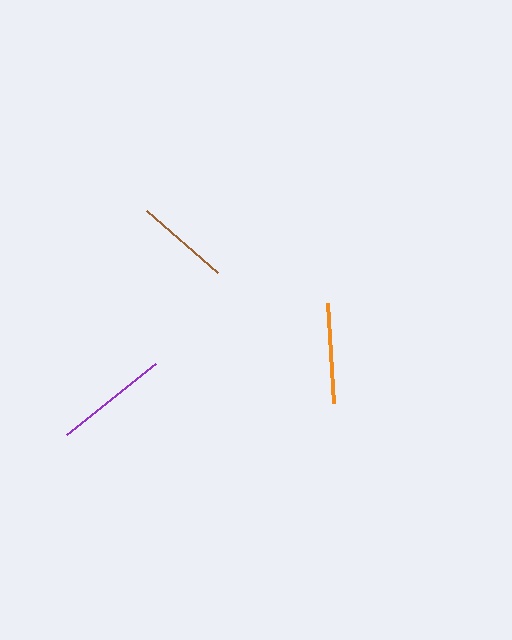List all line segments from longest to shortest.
From longest to shortest: purple, orange, brown.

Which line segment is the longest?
The purple line is the longest at approximately 114 pixels.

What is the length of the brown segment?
The brown segment is approximately 94 pixels long.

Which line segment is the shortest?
The brown line is the shortest at approximately 94 pixels.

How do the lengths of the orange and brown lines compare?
The orange and brown lines are approximately the same length.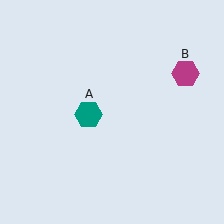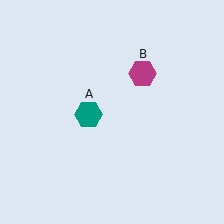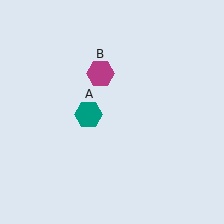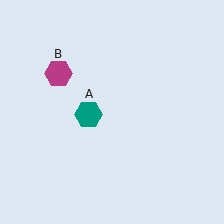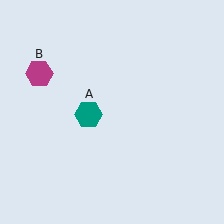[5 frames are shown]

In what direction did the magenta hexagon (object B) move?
The magenta hexagon (object B) moved left.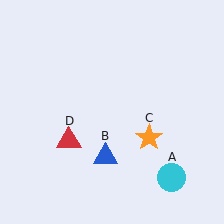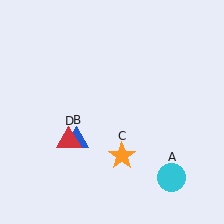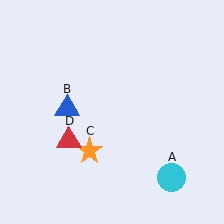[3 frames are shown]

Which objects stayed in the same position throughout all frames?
Cyan circle (object A) and red triangle (object D) remained stationary.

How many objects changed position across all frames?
2 objects changed position: blue triangle (object B), orange star (object C).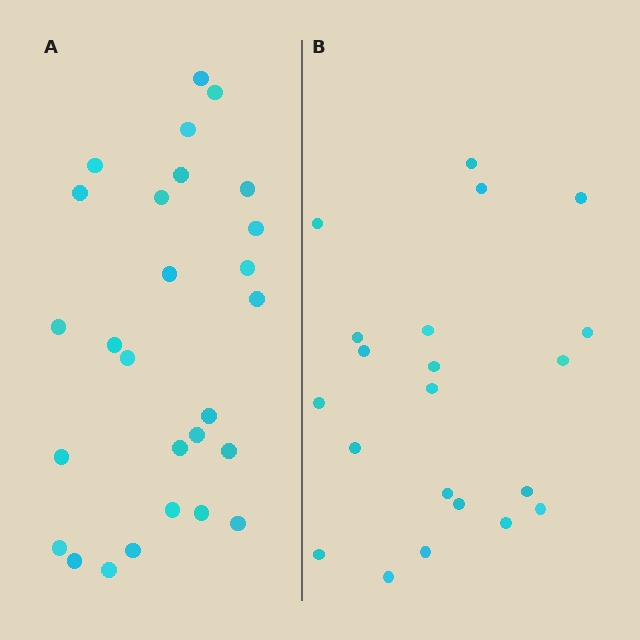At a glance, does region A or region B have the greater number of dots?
Region A (the left region) has more dots.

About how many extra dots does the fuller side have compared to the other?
Region A has about 6 more dots than region B.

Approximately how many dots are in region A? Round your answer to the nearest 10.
About 30 dots. (The exact count is 27, which rounds to 30.)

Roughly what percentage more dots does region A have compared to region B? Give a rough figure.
About 30% more.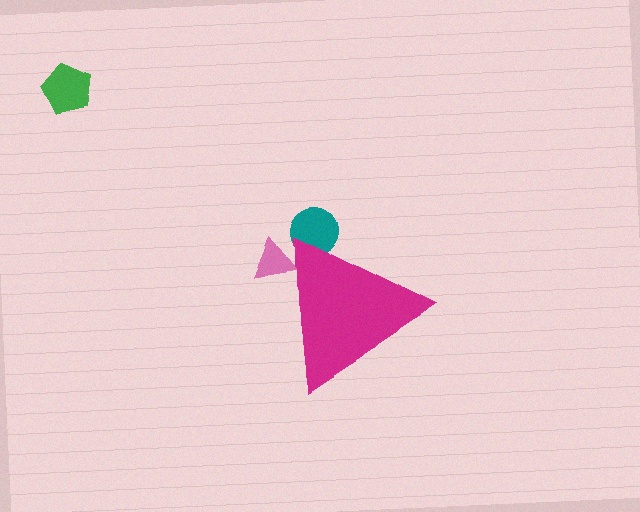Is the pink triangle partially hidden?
Yes, the pink triangle is partially hidden behind the magenta triangle.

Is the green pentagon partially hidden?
No, the green pentagon is fully visible.